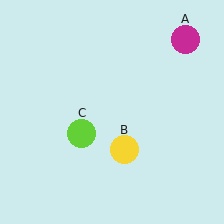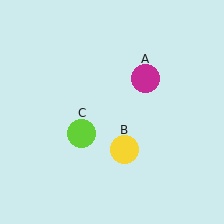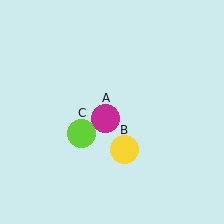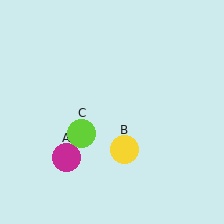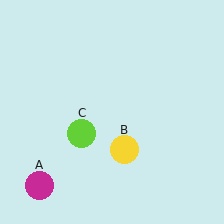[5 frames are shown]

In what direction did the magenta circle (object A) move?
The magenta circle (object A) moved down and to the left.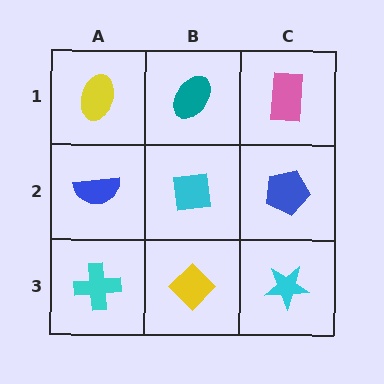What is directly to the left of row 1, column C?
A teal ellipse.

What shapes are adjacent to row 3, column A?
A blue semicircle (row 2, column A), a yellow diamond (row 3, column B).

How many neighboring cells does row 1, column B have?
3.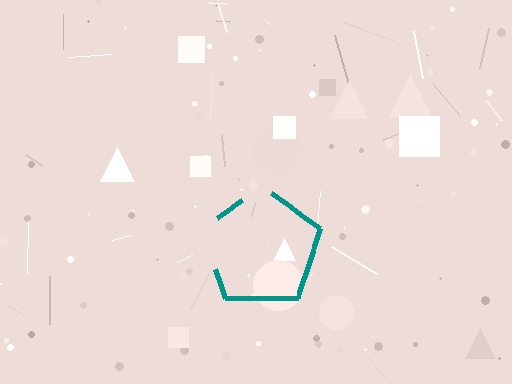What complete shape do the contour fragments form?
The contour fragments form a pentagon.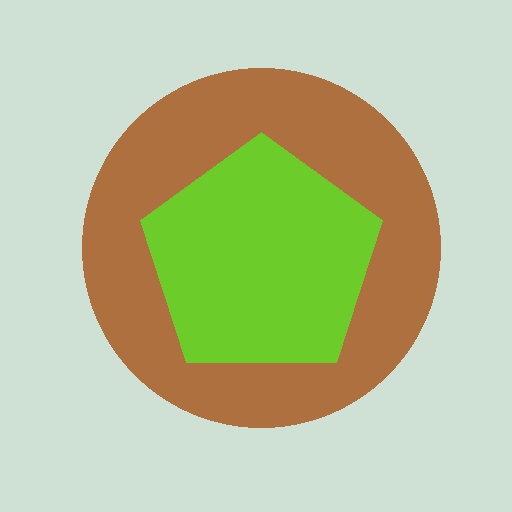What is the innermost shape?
The lime pentagon.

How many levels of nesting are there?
2.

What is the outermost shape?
The brown circle.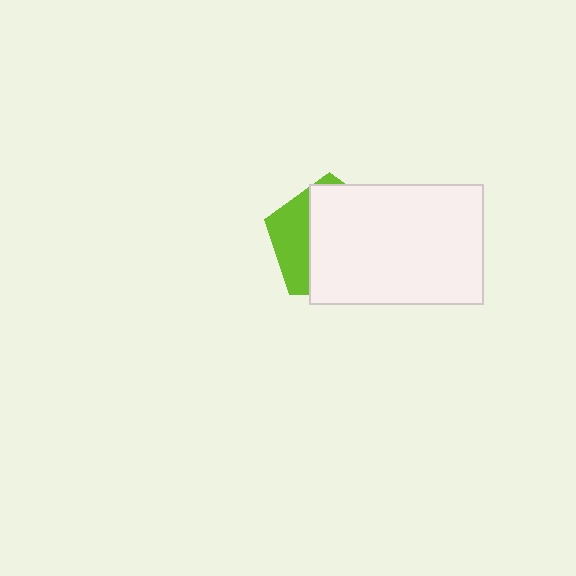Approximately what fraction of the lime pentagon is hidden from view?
Roughly 69% of the lime pentagon is hidden behind the white rectangle.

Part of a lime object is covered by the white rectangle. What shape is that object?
It is a pentagon.